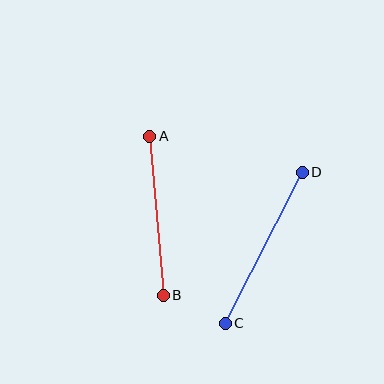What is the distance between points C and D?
The distance is approximately 169 pixels.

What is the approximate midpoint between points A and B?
The midpoint is at approximately (157, 216) pixels.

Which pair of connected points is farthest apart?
Points C and D are farthest apart.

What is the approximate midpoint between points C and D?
The midpoint is at approximately (264, 248) pixels.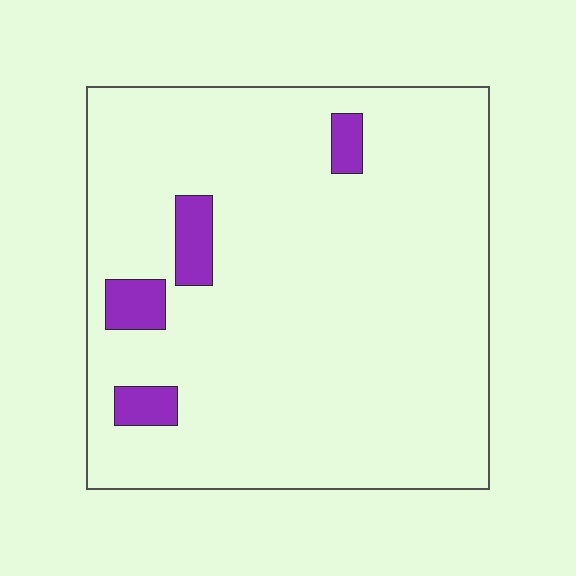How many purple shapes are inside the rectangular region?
4.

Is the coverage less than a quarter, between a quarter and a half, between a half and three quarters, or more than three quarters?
Less than a quarter.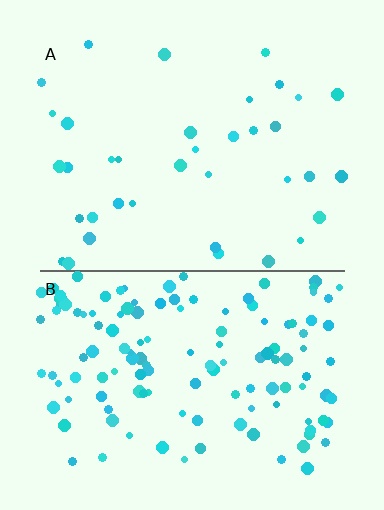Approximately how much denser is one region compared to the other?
Approximately 3.5× — region B over region A.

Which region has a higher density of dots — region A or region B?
B (the bottom).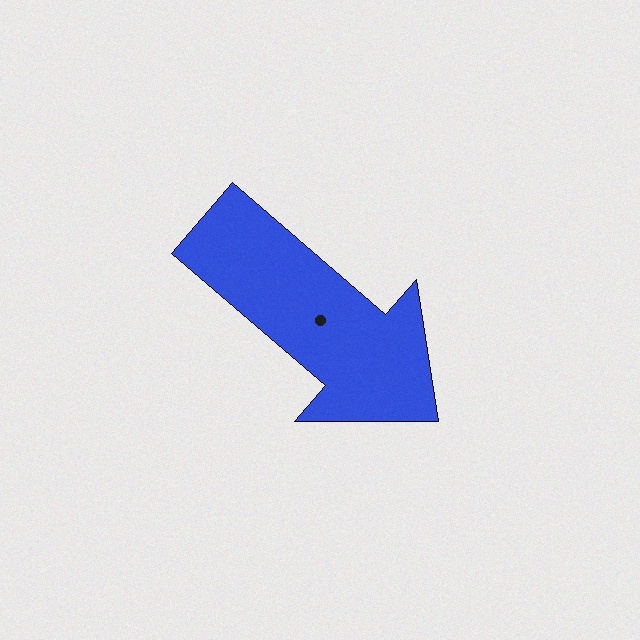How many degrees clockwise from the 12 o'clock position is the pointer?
Approximately 131 degrees.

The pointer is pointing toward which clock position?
Roughly 4 o'clock.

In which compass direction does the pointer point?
Southeast.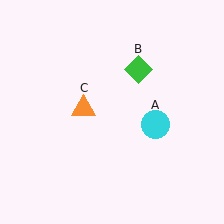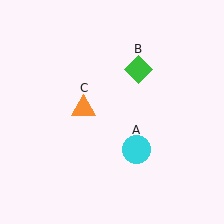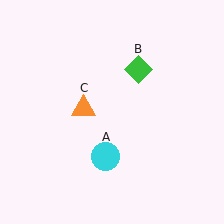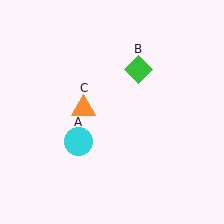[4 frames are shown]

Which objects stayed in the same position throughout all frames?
Green diamond (object B) and orange triangle (object C) remained stationary.